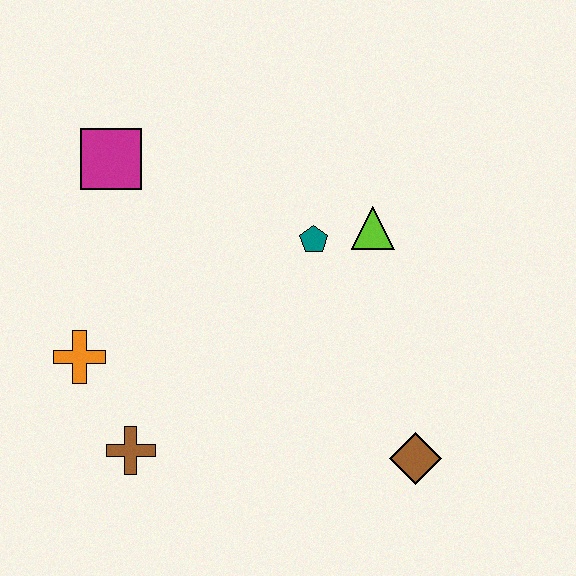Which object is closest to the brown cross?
The orange cross is closest to the brown cross.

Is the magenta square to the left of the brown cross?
Yes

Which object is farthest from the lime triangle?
The brown cross is farthest from the lime triangle.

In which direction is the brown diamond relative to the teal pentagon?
The brown diamond is below the teal pentagon.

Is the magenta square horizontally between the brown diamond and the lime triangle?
No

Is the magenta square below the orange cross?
No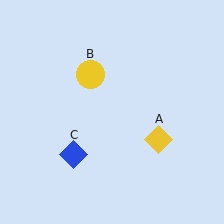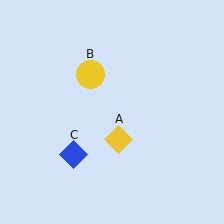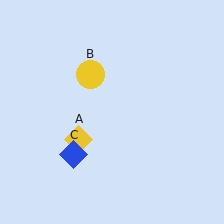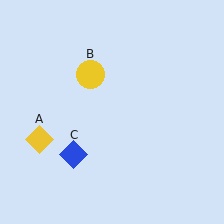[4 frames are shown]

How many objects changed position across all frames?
1 object changed position: yellow diamond (object A).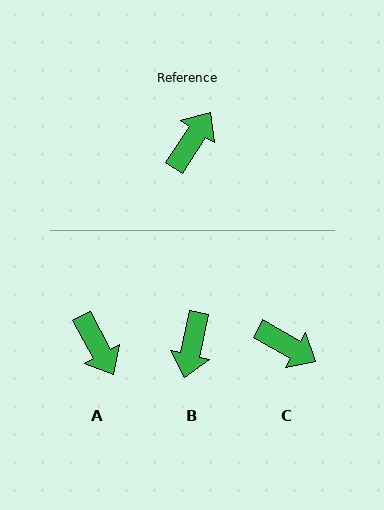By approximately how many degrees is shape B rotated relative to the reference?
Approximately 159 degrees clockwise.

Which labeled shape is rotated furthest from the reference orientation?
B, about 159 degrees away.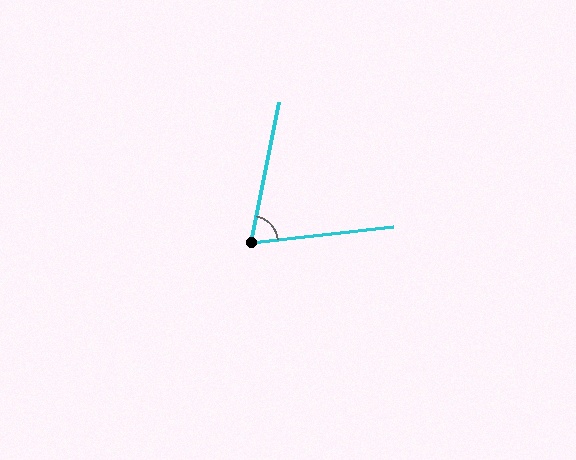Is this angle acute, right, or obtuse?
It is acute.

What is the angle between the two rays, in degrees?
Approximately 72 degrees.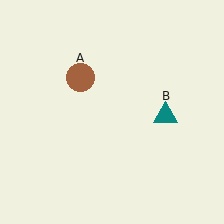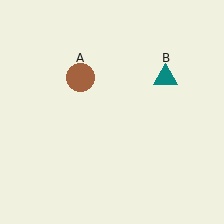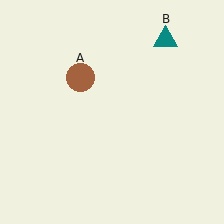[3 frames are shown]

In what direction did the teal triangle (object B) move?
The teal triangle (object B) moved up.